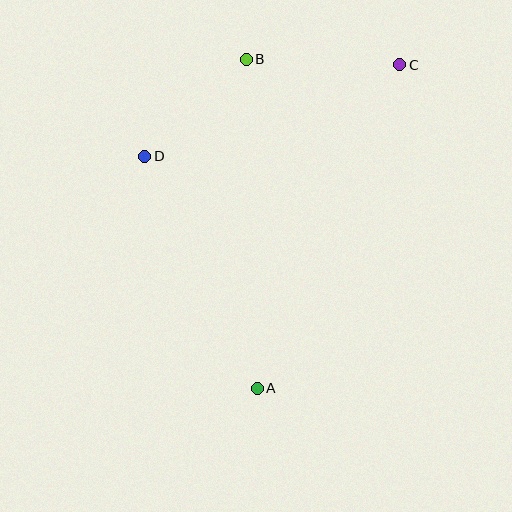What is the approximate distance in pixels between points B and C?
The distance between B and C is approximately 154 pixels.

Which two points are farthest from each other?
Points A and C are farthest from each other.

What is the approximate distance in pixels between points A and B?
The distance between A and B is approximately 329 pixels.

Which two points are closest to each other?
Points B and D are closest to each other.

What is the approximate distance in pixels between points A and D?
The distance between A and D is approximately 258 pixels.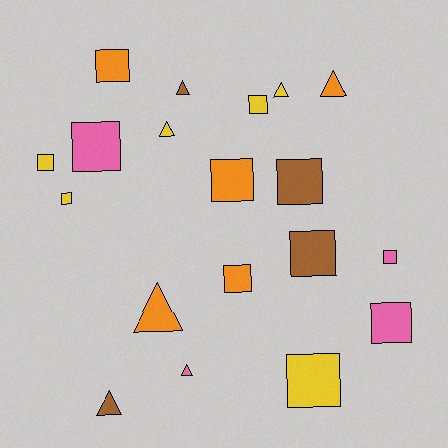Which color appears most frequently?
Yellow, with 6 objects.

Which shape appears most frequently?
Square, with 12 objects.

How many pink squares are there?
There are 3 pink squares.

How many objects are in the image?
There are 19 objects.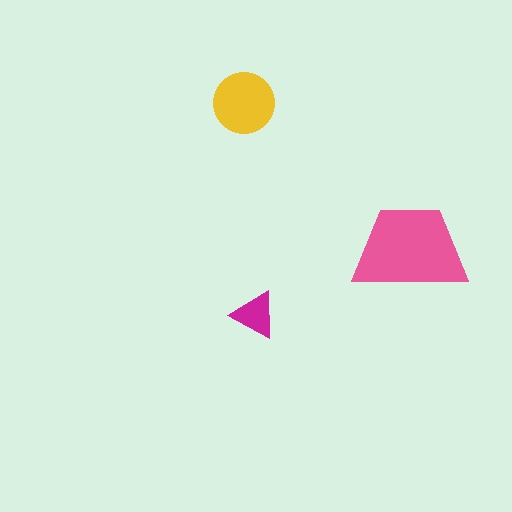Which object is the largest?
The pink trapezoid.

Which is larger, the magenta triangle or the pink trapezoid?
The pink trapezoid.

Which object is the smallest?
The magenta triangle.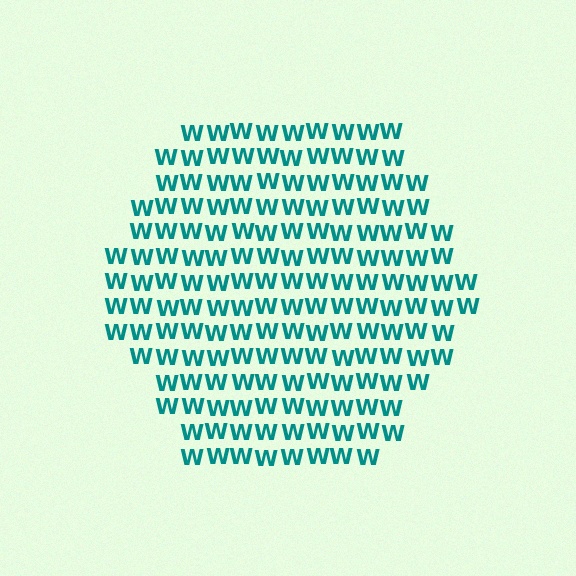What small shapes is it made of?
It is made of small letter W's.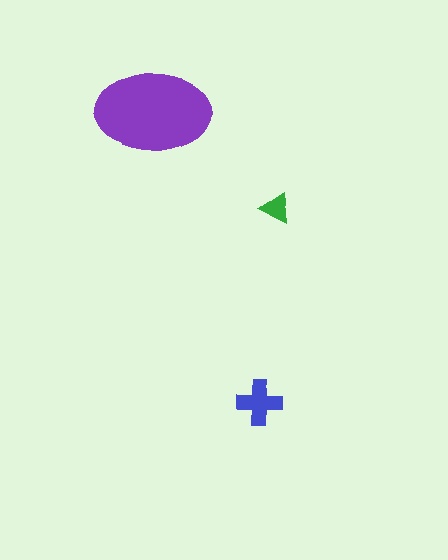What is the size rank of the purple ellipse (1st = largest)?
1st.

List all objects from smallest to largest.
The green triangle, the blue cross, the purple ellipse.